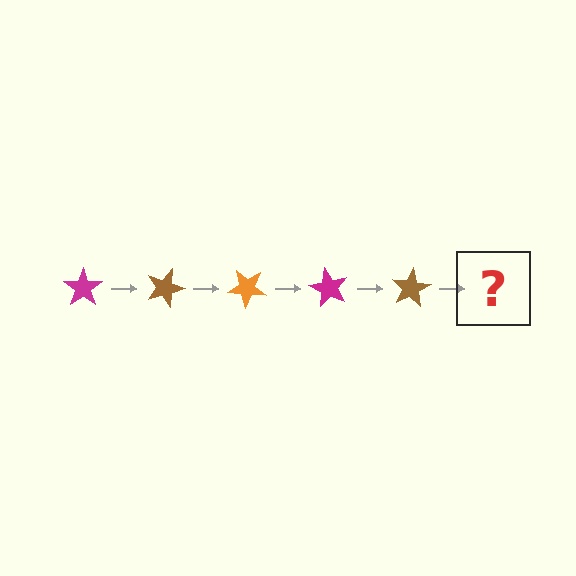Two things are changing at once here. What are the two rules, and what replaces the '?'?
The two rules are that it rotates 20 degrees each step and the color cycles through magenta, brown, and orange. The '?' should be an orange star, rotated 100 degrees from the start.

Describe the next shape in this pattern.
It should be an orange star, rotated 100 degrees from the start.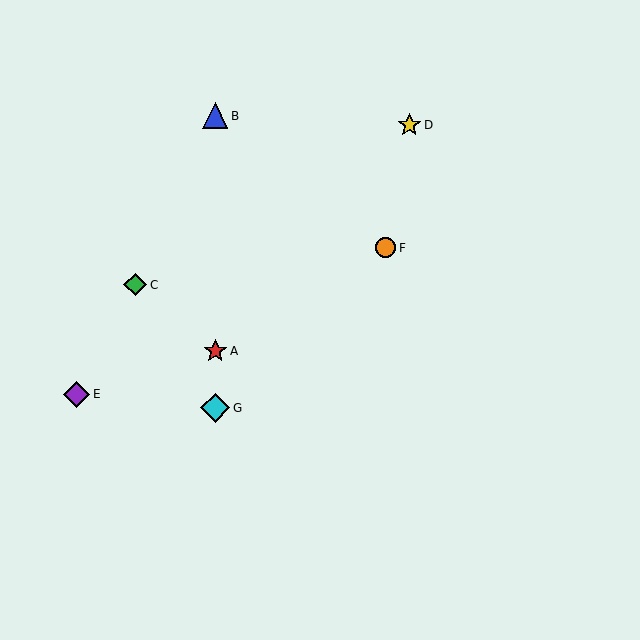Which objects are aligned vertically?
Objects A, B, G are aligned vertically.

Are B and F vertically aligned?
No, B is at x≈215 and F is at x≈386.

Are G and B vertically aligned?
Yes, both are at x≈215.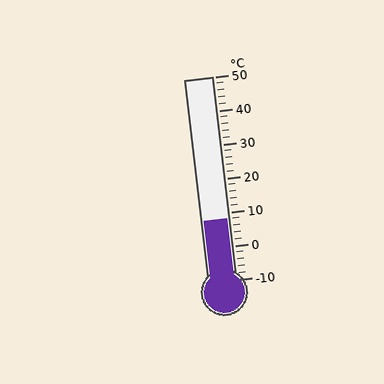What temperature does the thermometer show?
The thermometer shows approximately 8°C.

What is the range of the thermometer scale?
The thermometer scale ranges from -10°C to 50°C.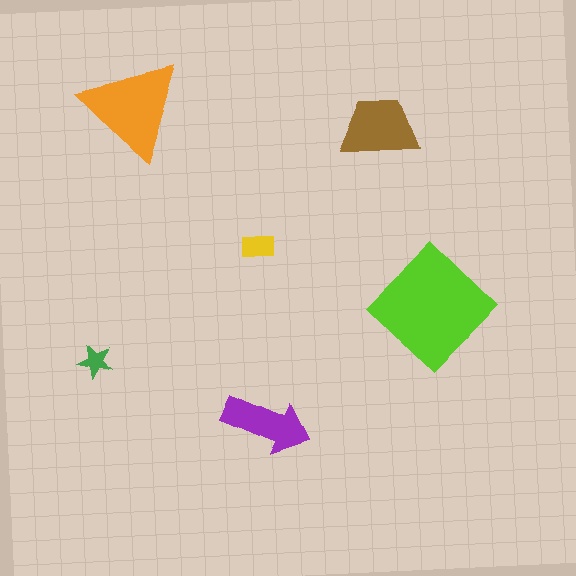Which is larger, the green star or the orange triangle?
The orange triangle.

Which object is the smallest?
The green star.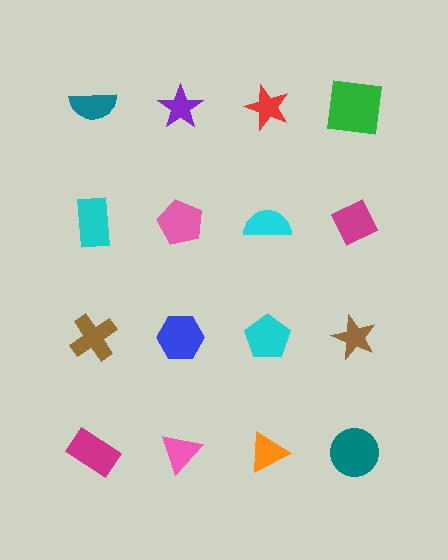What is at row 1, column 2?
A purple star.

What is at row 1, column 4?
A green square.